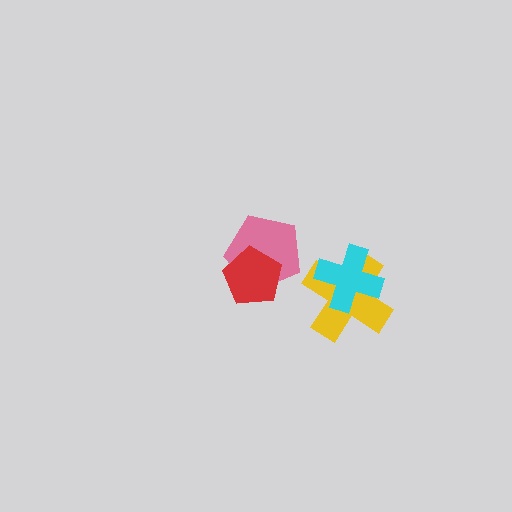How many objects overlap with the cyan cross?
1 object overlaps with the cyan cross.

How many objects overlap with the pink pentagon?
1 object overlaps with the pink pentagon.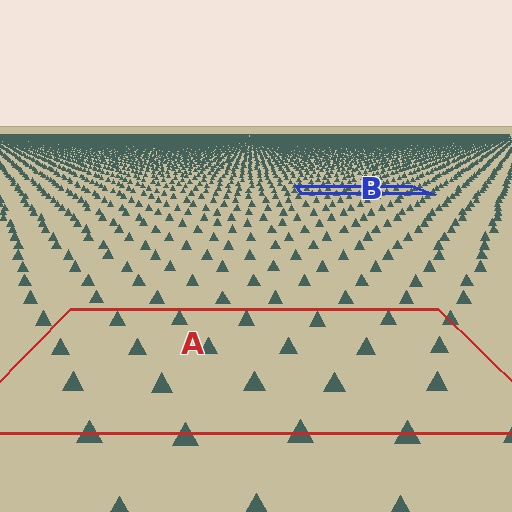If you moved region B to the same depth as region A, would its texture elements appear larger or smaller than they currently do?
They would appear larger. At a closer depth, the same texture elements are projected at a bigger on-screen size.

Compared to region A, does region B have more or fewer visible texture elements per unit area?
Region B has more texture elements per unit area — they are packed more densely because it is farther away.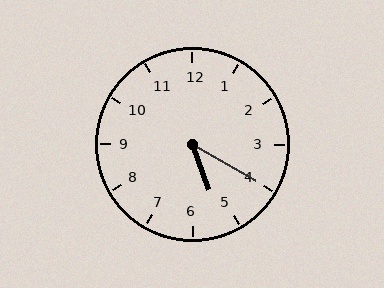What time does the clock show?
5:20.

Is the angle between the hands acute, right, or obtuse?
It is acute.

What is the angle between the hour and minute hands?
Approximately 40 degrees.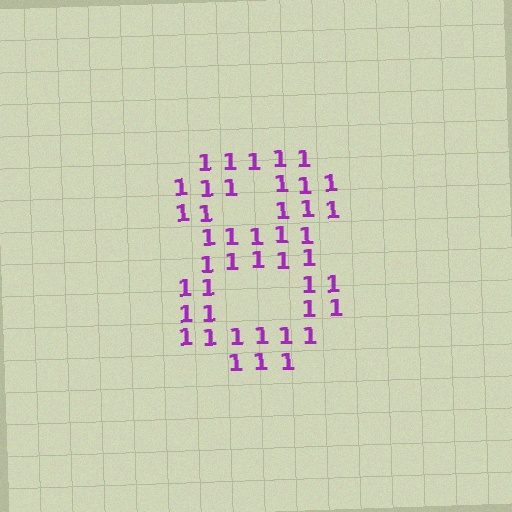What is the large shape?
The large shape is the digit 8.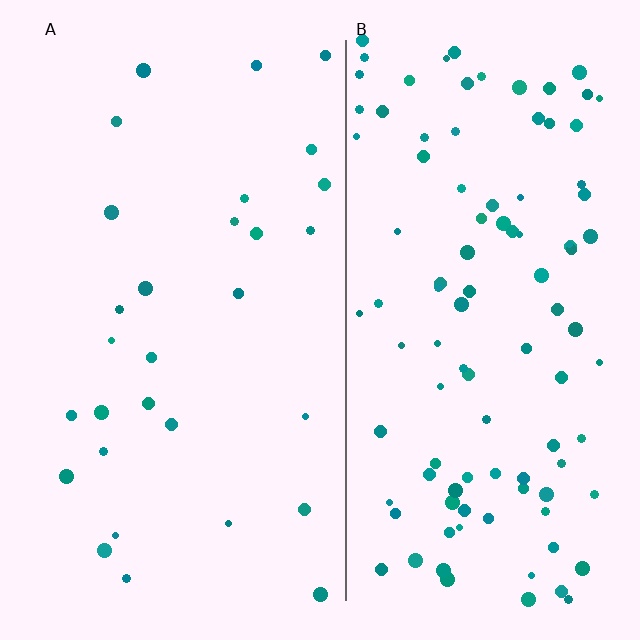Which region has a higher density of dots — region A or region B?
B (the right).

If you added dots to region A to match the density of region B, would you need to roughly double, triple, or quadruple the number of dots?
Approximately quadruple.